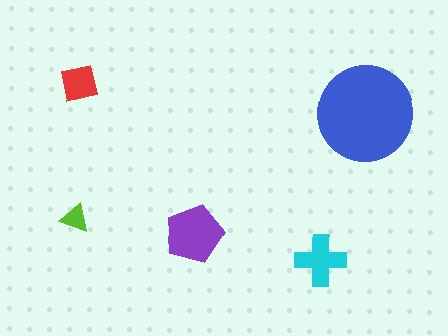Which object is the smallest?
The lime triangle.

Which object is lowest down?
The cyan cross is bottommost.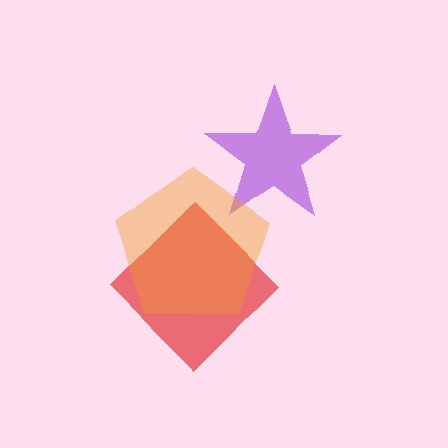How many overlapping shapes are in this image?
There are 3 overlapping shapes in the image.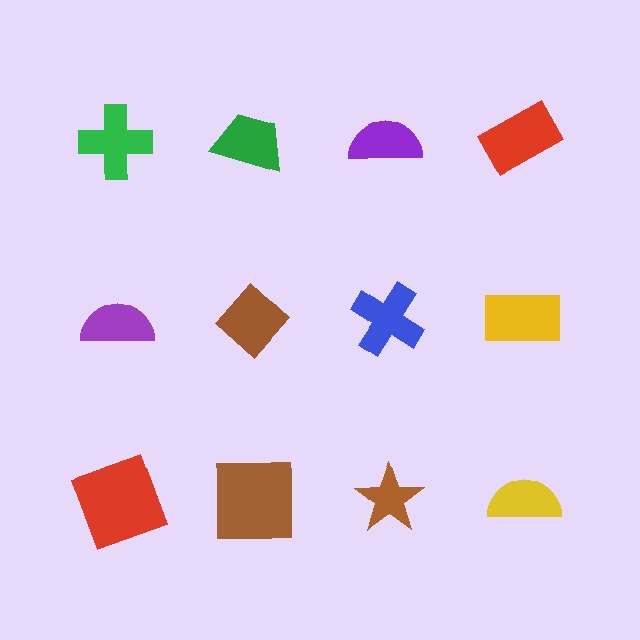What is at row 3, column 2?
A brown square.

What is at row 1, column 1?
A green cross.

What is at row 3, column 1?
A red square.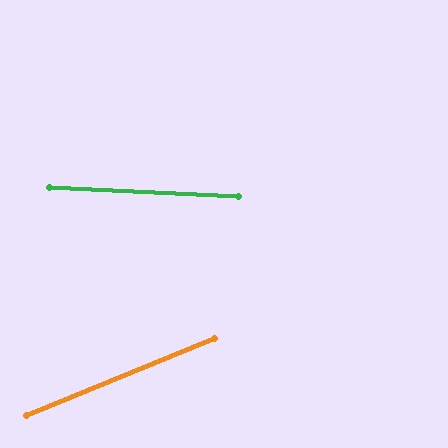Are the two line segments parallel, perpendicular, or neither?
Neither parallel nor perpendicular — they differ by about 25°.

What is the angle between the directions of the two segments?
Approximately 25 degrees.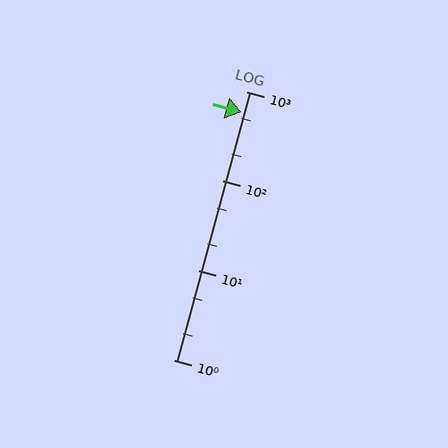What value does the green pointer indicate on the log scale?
The pointer indicates approximately 580.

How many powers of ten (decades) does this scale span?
The scale spans 3 decades, from 1 to 1000.